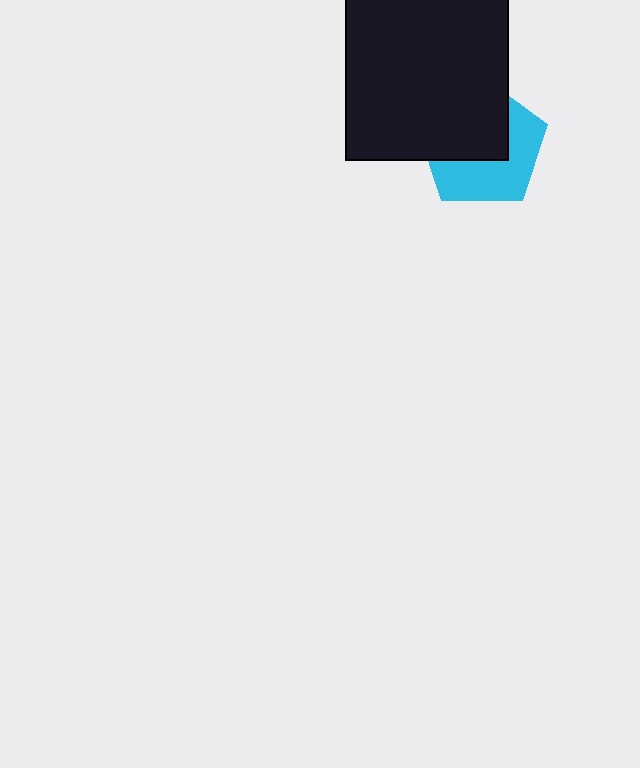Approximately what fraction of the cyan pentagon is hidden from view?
Roughly 51% of the cyan pentagon is hidden behind the black square.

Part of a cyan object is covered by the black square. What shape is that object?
It is a pentagon.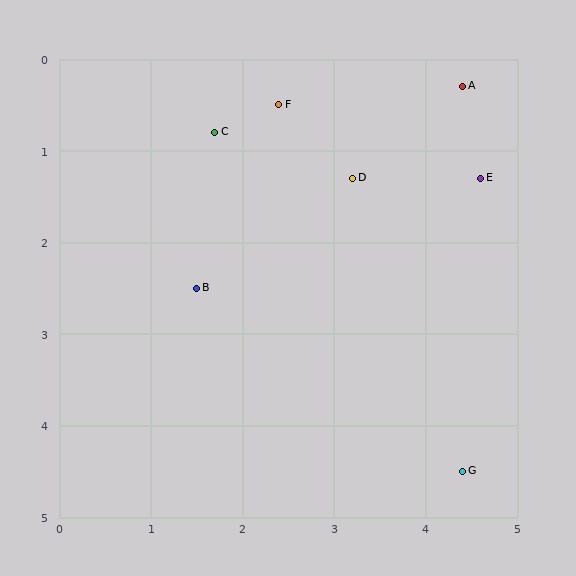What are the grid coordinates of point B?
Point B is at approximately (1.5, 2.5).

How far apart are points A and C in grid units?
Points A and C are about 2.7 grid units apart.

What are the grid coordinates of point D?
Point D is at approximately (3.2, 1.3).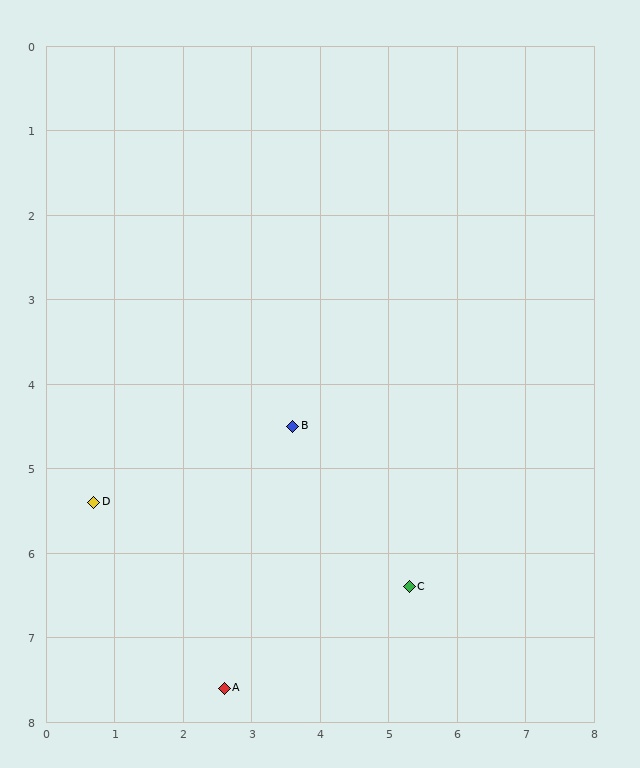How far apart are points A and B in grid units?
Points A and B are about 3.3 grid units apart.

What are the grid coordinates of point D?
Point D is at approximately (0.7, 5.4).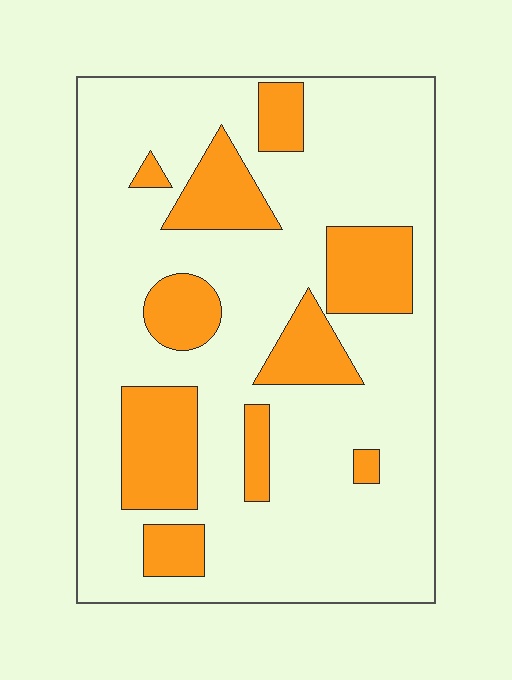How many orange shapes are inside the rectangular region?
10.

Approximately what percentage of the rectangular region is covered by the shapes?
Approximately 25%.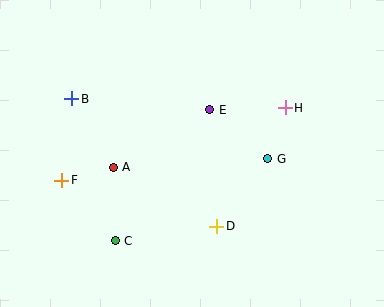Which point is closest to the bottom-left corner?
Point C is closest to the bottom-left corner.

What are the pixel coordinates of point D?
Point D is at (216, 226).